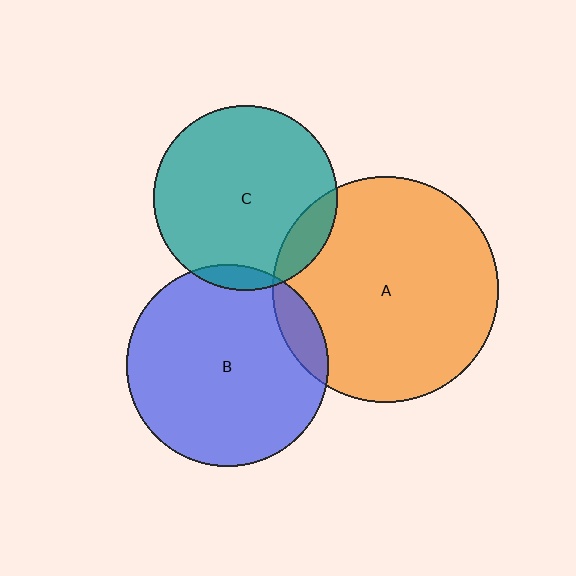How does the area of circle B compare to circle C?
Approximately 1.2 times.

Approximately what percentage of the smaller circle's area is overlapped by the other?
Approximately 10%.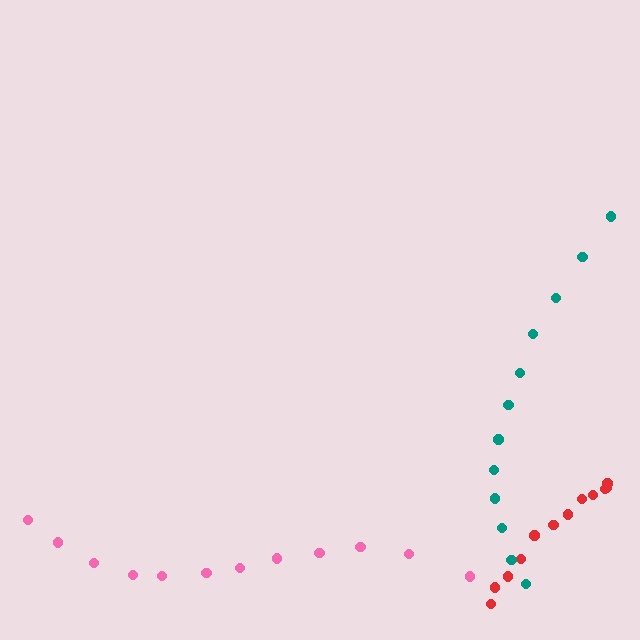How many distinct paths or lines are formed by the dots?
There are 3 distinct paths.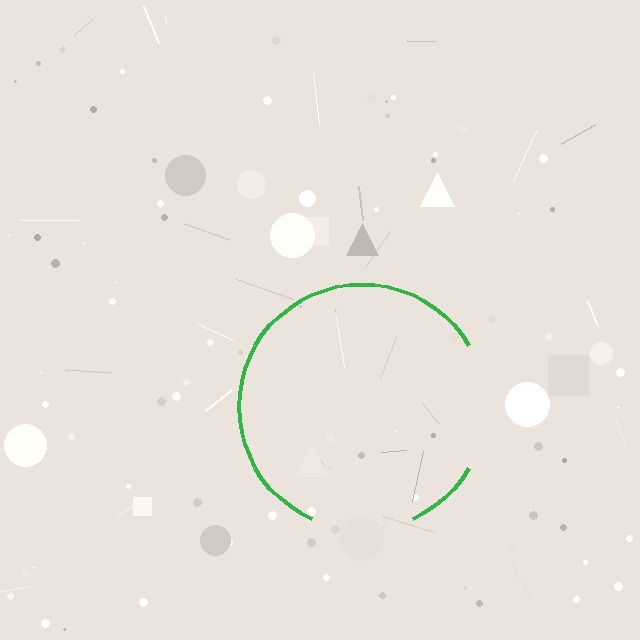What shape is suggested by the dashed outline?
The dashed outline suggests a circle.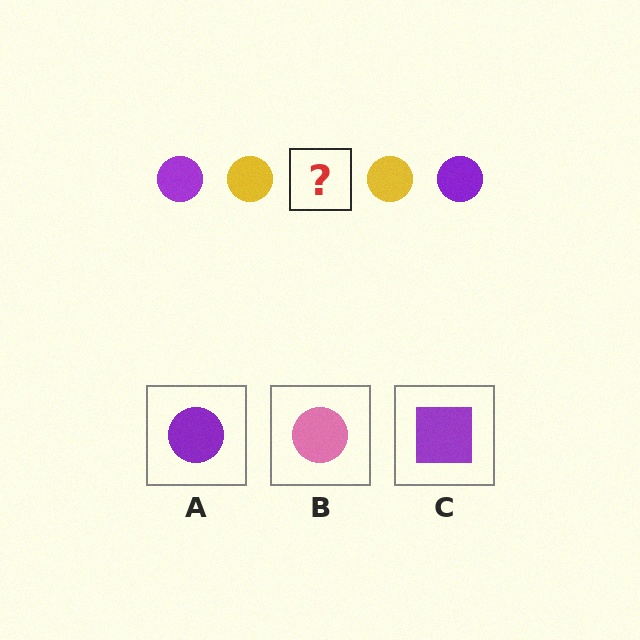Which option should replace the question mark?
Option A.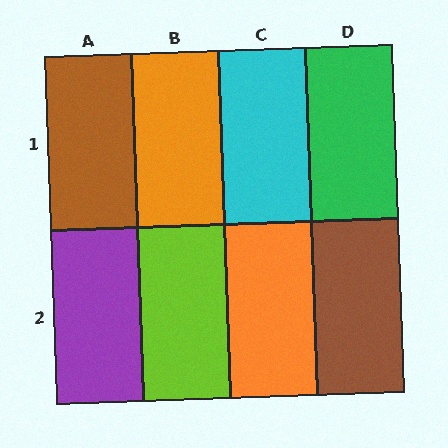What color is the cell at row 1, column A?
Brown.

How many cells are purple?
1 cell is purple.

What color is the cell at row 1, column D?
Green.